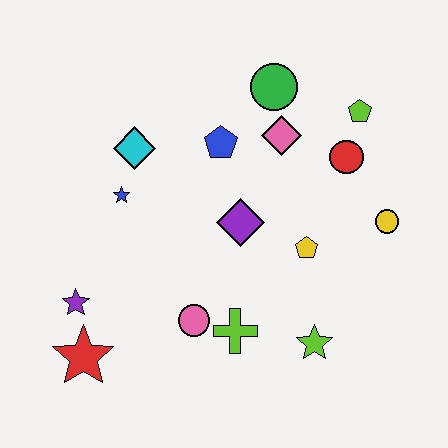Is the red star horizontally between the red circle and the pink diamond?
No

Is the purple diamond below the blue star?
Yes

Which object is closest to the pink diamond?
The green circle is closest to the pink diamond.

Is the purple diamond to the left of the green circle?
Yes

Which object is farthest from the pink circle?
The lime pentagon is farthest from the pink circle.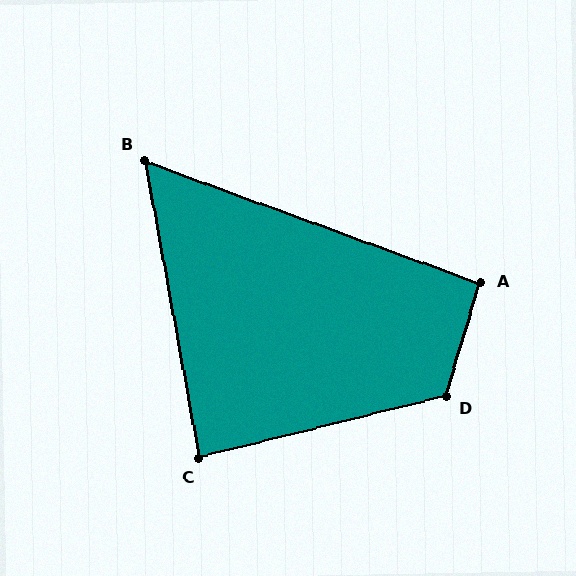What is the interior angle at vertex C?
Approximately 86 degrees (approximately right).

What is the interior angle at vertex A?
Approximately 94 degrees (approximately right).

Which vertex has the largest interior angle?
D, at approximately 120 degrees.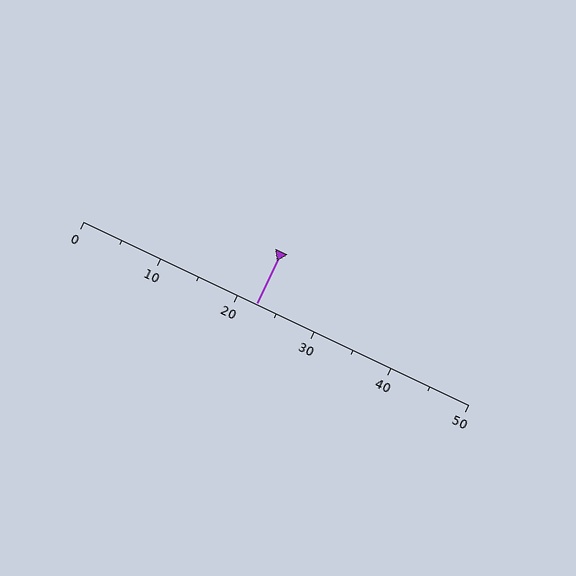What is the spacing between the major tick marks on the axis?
The major ticks are spaced 10 apart.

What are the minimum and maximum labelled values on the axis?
The axis runs from 0 to 50.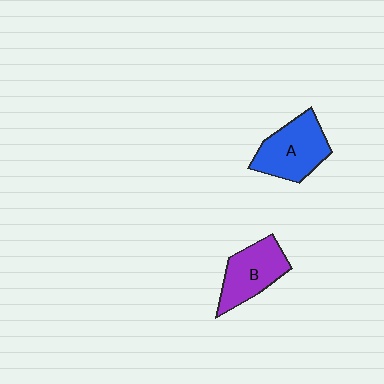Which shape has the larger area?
Shape A (blue).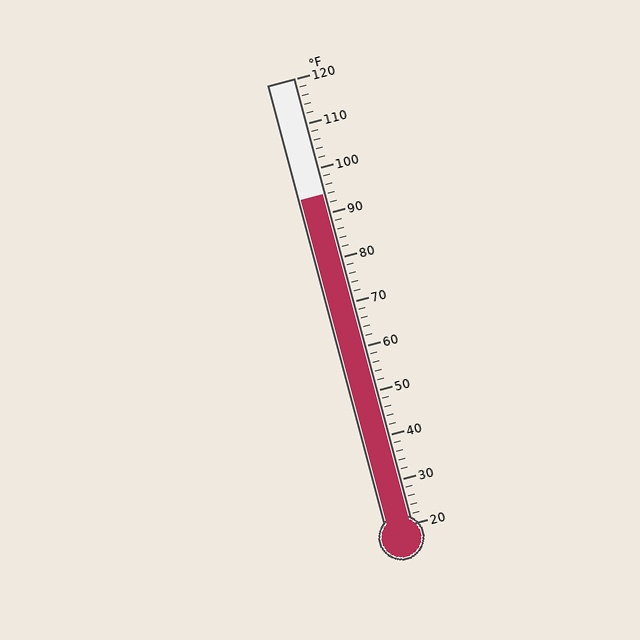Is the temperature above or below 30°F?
The temperature is above 30°F.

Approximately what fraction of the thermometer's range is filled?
The thermometer is filled to approximately 75% of its range.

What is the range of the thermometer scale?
The thermometer scale ranges from 20°F to 120°F.